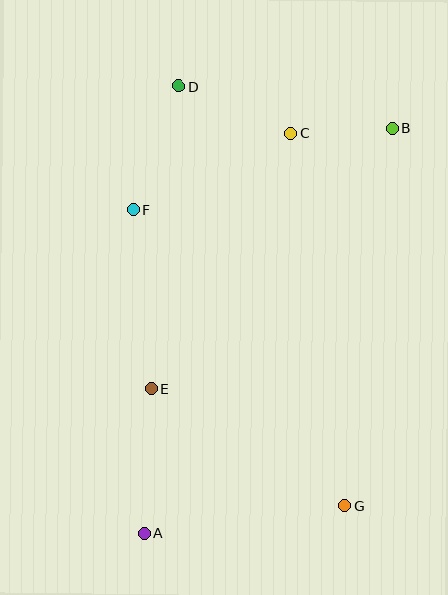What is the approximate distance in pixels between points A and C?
The distance between A and C is approximately 426 pixels.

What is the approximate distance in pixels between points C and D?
The distance between C and D is approximately 121 pixels.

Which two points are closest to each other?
Points B and C are closest to each other.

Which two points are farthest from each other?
Points A and B are farthest from each other.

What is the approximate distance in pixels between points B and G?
The distance between B and G is approximately 381 pixels.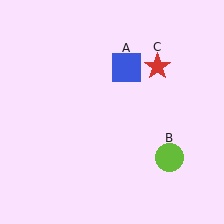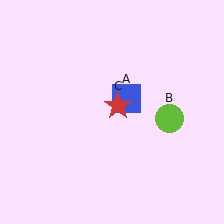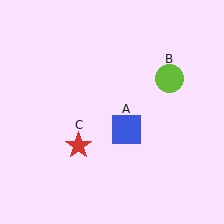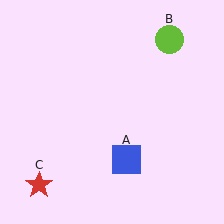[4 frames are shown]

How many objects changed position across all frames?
3 objects changed position: blue square (object A), lime circle (object B), red star (object C).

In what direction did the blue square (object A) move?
The blue square (object A) moved down.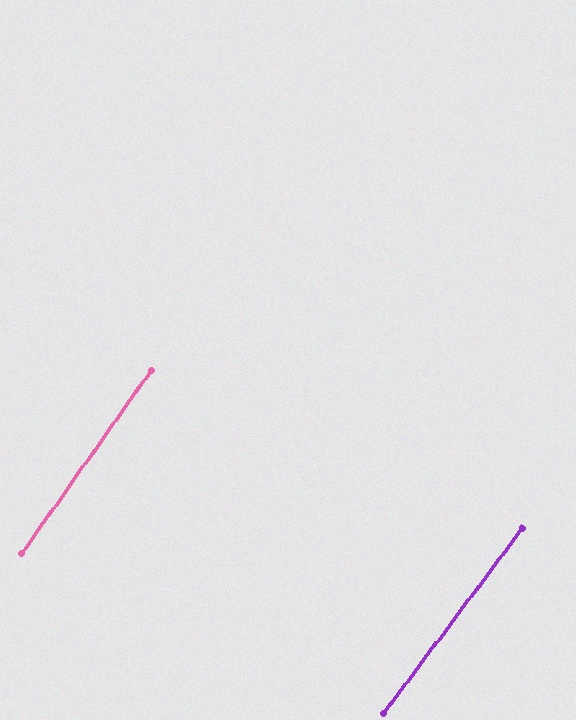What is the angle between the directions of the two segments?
Approximately 1 degree.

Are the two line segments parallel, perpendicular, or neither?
Parallel — their directions differ by only 1.4°.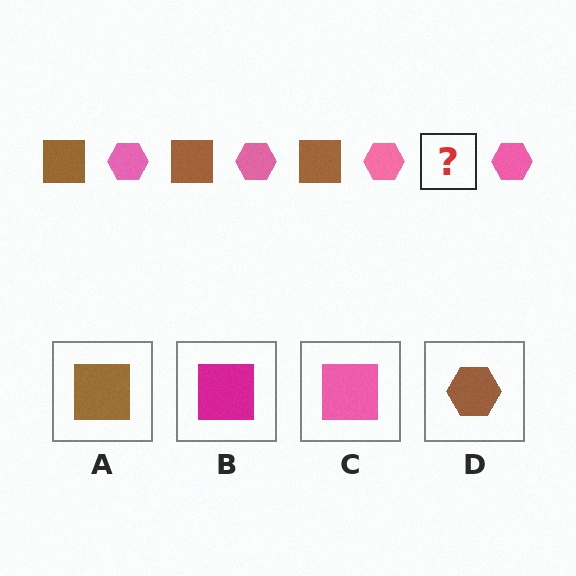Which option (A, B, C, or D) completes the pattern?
A.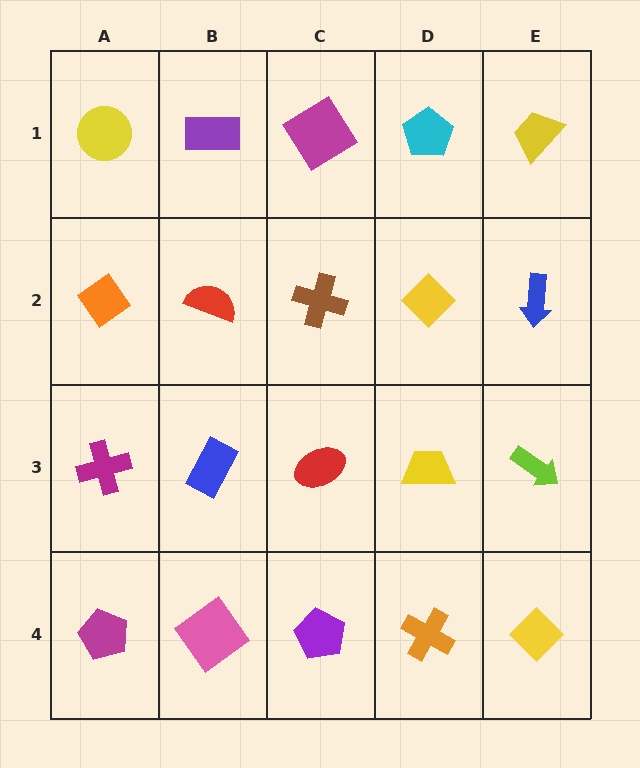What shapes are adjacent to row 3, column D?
A yellow diamond (row 2, column D), an orange cross (row 4, column D), a red ellipse (row 3, column C), a lime arrow (row 3, column E).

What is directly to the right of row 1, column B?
A magenta diamond.